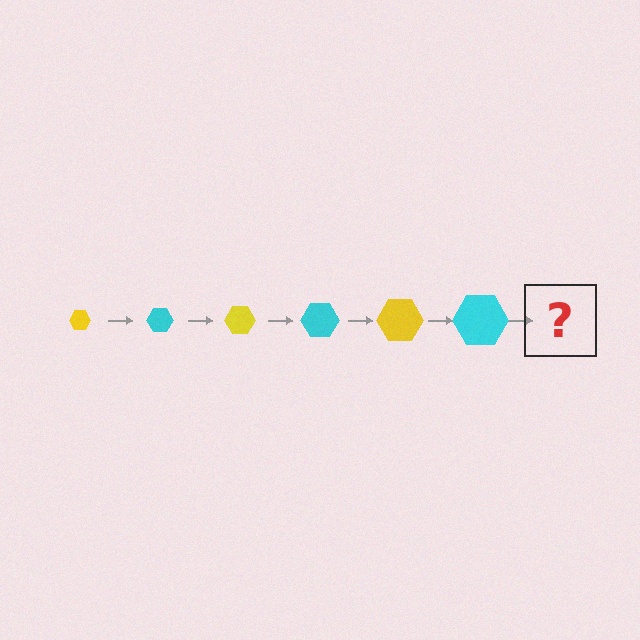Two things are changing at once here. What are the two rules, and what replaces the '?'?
The two rules are that the hexagon grows larger each step and the color cycles through yellow and cyan. The '?' should be a yellow hexagon, larger than the previous one.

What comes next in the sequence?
The next element should be a yellow hexagon, larger than the previous one.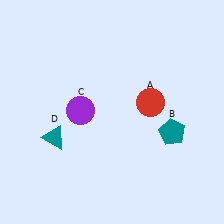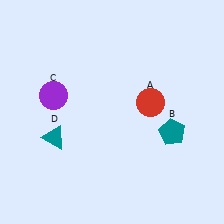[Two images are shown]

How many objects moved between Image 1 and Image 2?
1 object moved between the two images.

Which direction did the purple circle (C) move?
The purple circle (C) moved left.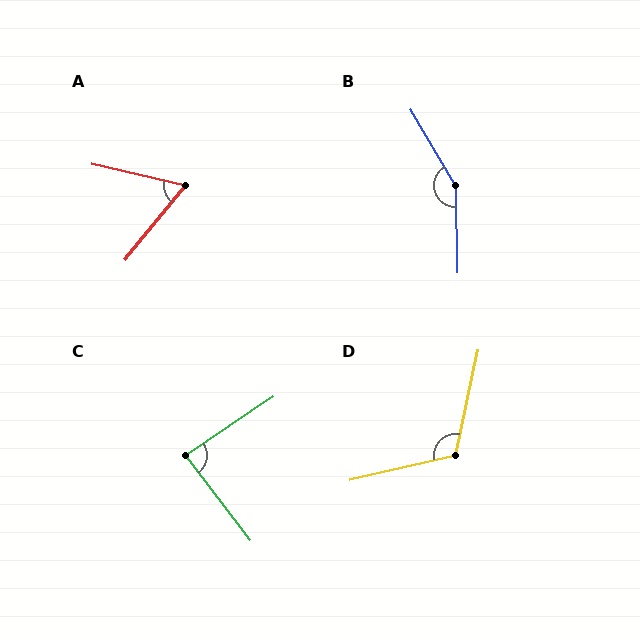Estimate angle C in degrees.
Approximately 87 degrees.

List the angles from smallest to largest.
A (64°), C (87°), D (115°), B (151°).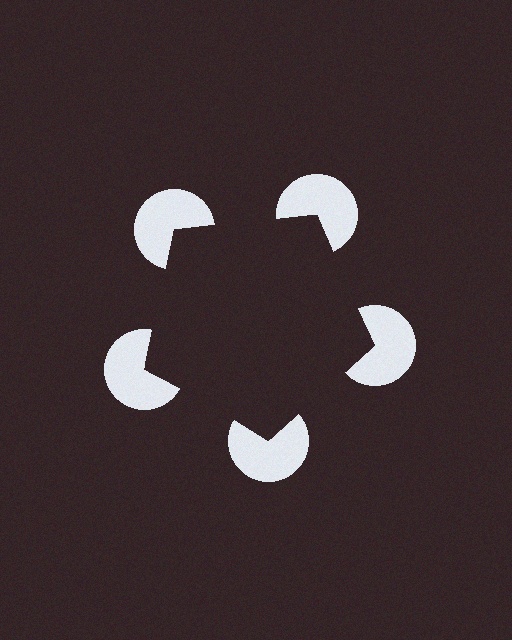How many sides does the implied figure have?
5 sides.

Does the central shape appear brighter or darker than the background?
It typically appears slightly darker than the background, even though no actual brightness change is drawn.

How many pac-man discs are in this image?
There are 5 — one at each vertex of the illusory pentagon.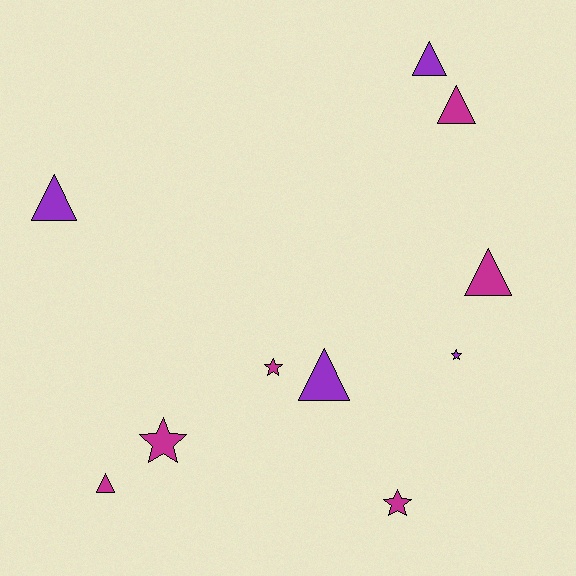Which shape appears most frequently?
Triangle, with 6 objects.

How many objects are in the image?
There are 10 objects.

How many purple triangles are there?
There are 3 purple triangles.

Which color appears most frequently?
Magenta, with 6 objects.